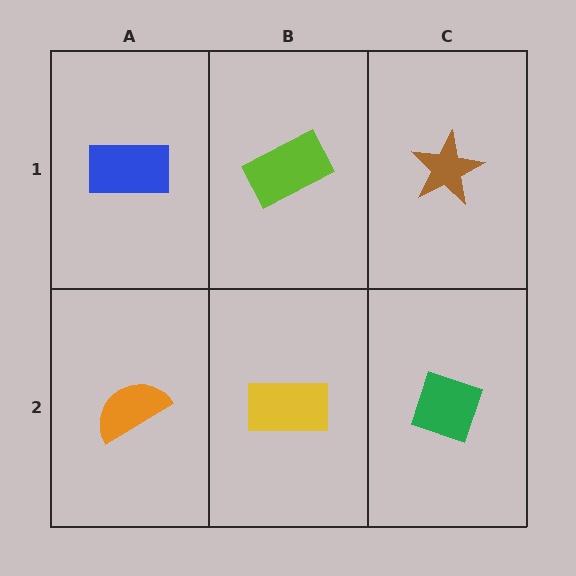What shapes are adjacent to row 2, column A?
A blue rectangle (row 1, column A), a yellow rectangle (row 2, column B).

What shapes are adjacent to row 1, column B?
A yellow rectangle (row 2, column B), a blue rectangle (row 1, column A), a brown star (row 1, column C).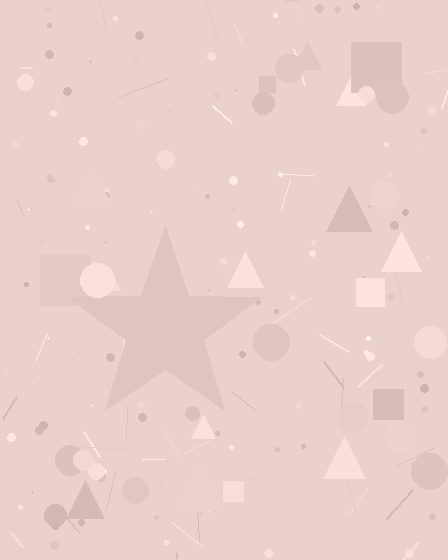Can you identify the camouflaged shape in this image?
The camouflaged shape is a star.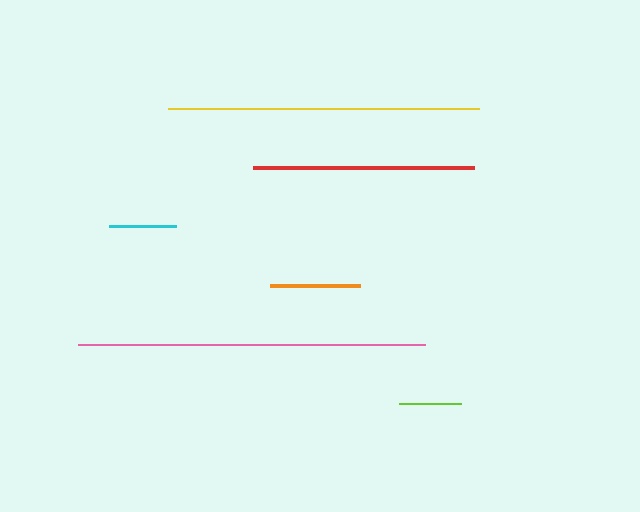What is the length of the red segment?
The red segment is approximately 221 pixels long.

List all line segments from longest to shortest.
From longest to shortest: pink, yellow, red, orange, cyan, lime.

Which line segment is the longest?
The pink line is the longest at approximately 347 pixels.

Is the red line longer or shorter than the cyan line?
The red line is longer than the cyan line.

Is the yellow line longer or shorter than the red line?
The yellow line is longer than the red line.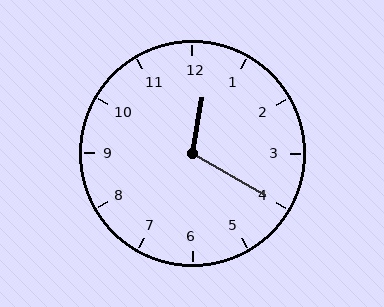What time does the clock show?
12:20.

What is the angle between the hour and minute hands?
Approximately 110 degrees.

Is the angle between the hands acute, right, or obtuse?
It is obtuse.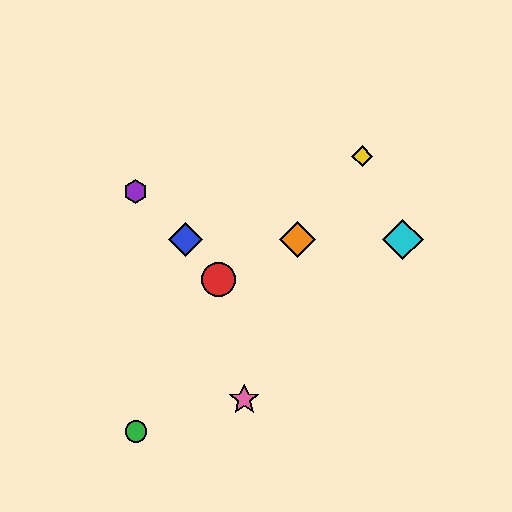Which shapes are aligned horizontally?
The blue diamond, the orange diamond, the cyan diamond are aligned horizontally.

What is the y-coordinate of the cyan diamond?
The cyan diamond is at y≈239.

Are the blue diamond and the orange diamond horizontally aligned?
Yes, both are at y≈239.